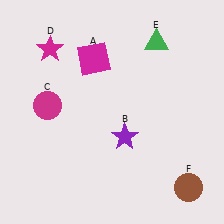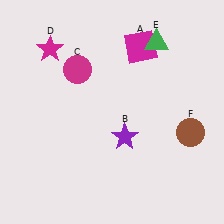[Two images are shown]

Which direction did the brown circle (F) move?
The brown circle (F) moved up.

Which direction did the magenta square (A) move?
The magenta square (A) moved right.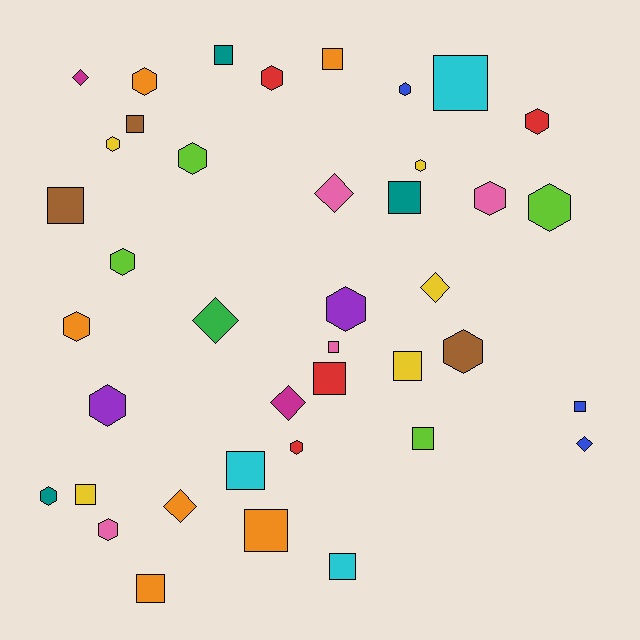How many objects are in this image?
There are 40 objects.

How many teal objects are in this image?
There are 3 teal objects.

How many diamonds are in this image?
There are 7 diamonds.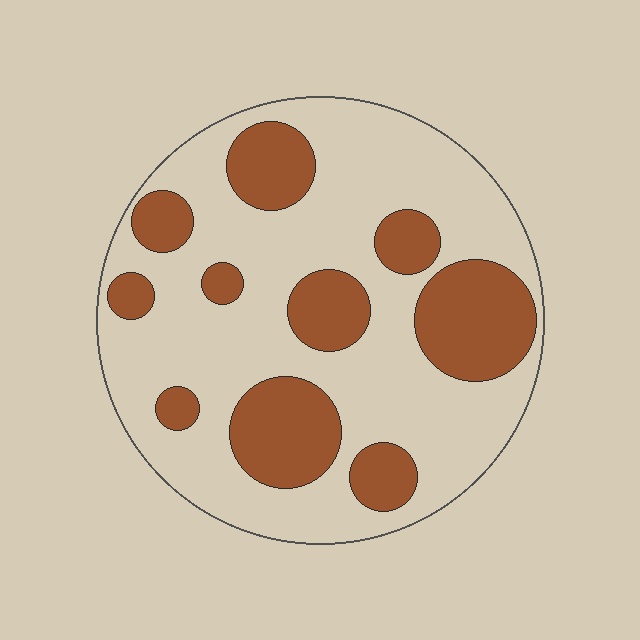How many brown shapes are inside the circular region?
10.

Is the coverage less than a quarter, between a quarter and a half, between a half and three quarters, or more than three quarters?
Between a quarter and a half.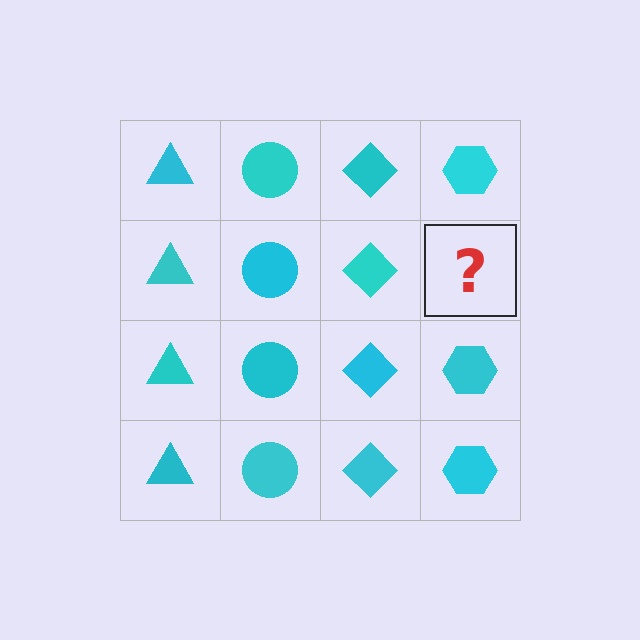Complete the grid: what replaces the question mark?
The question mark should be replaced with a cyan hexagon.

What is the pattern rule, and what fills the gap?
The rule is that each column has a consistent shape. The gap should be filled with a cyan hexagon.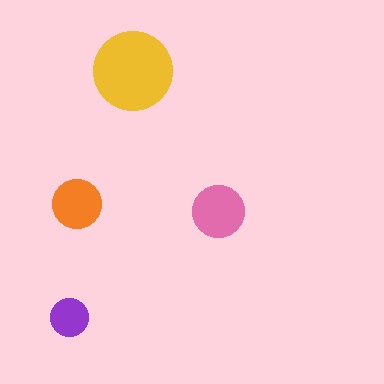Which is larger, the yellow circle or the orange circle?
The yellow one.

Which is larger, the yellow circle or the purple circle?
The yellow one.